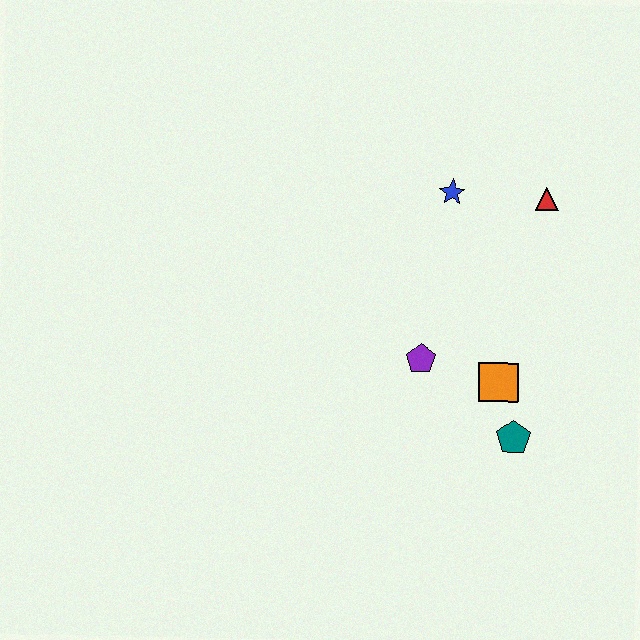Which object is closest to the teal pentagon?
The orange square is closest to the teal pentagon.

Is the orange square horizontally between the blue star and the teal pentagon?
Yes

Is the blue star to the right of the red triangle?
No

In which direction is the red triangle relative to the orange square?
The red triangle is above the orange square.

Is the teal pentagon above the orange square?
No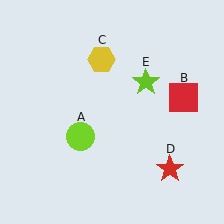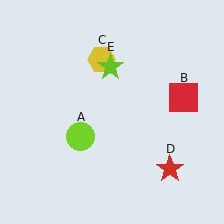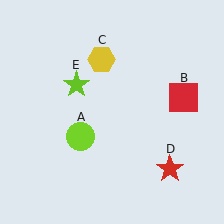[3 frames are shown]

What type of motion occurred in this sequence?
The lime star (object E) rotated counterclockwise around the center of the scene.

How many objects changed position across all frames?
1 object changed position: lime star (object E).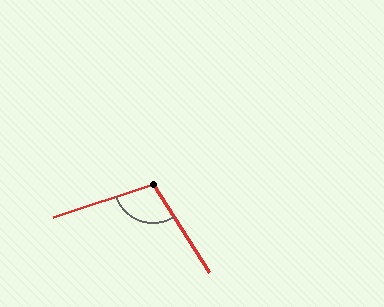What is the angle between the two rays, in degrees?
Approximately 104 degrees.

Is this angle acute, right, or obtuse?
It is obtuse.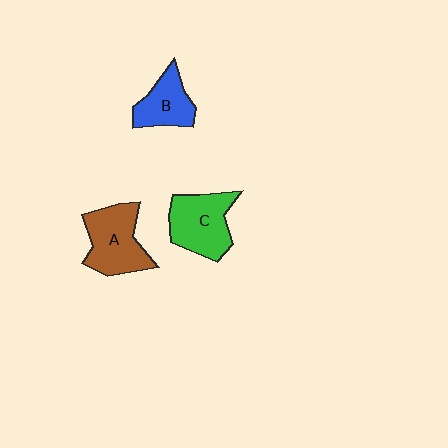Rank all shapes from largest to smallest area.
From largest to smallest: A (brown), C (green), B (blue).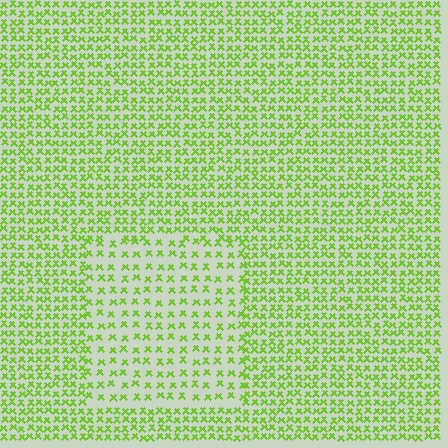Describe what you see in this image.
The image contains small lime elements arranged at two different densities. A rectangle-shaped region is visible where the elements are less densely packed than the surrounding area.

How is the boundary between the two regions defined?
The boundary is defined by a change in element density (approximately 1.9x ratio). All elements are the same color, size, and shape.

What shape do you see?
I see a rectangle.